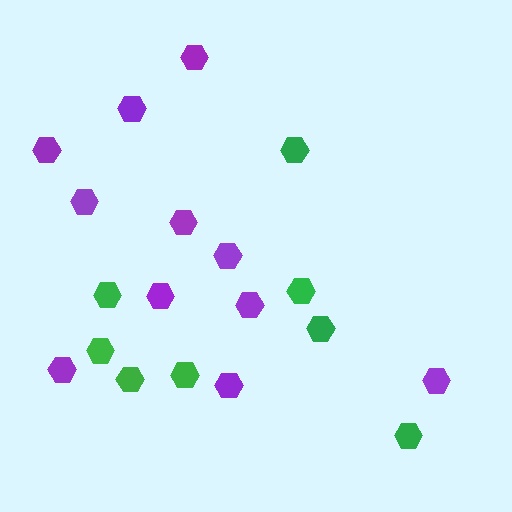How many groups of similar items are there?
There are 2 groups: one group of green hexagons (8) and one group of purple hexagons (11).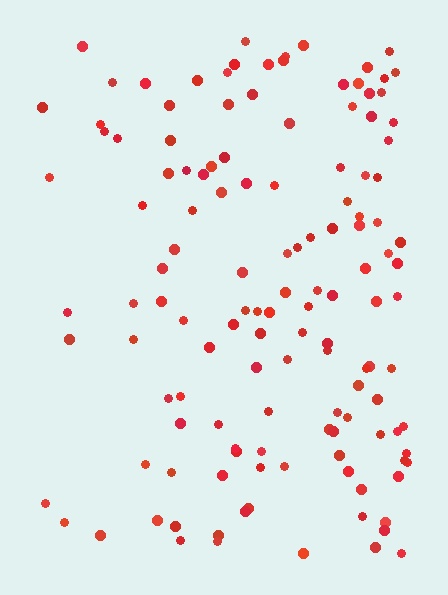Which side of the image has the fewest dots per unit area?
The left.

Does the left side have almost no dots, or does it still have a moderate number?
Still a moderate number, just noticeably fewer than the right.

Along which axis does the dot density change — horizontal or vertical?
Horizontal.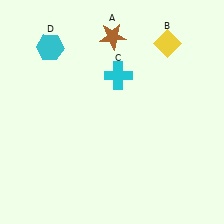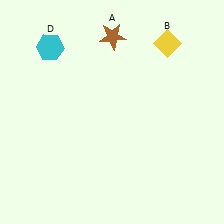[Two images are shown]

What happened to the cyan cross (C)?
The cyan cross (C) was removed in Image 2. It was in the top-right area of Image 1.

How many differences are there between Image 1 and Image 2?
There is 1 difference between the two images.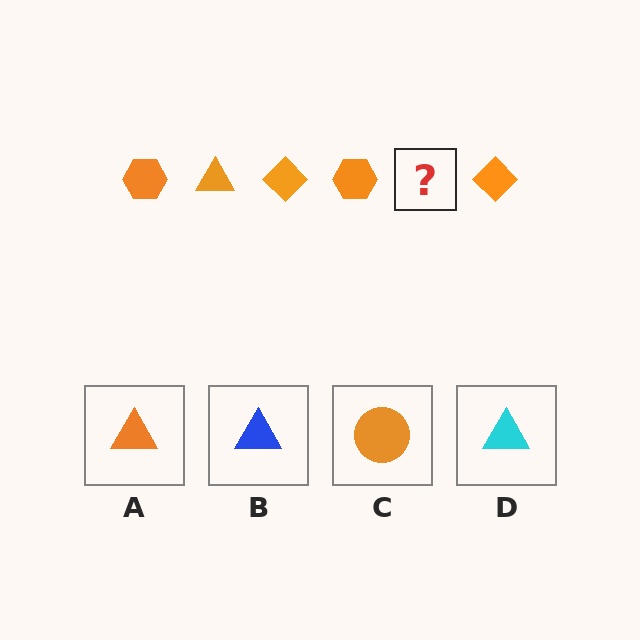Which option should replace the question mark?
Option A.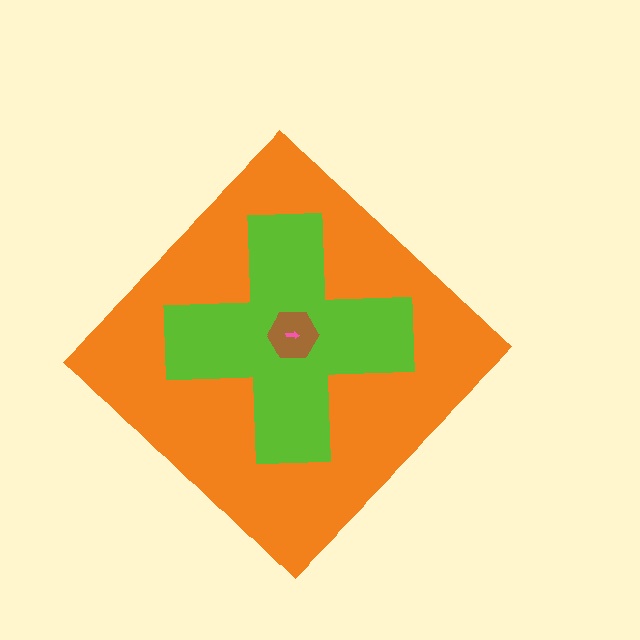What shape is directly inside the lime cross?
The brown hexagon.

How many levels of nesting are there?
4.